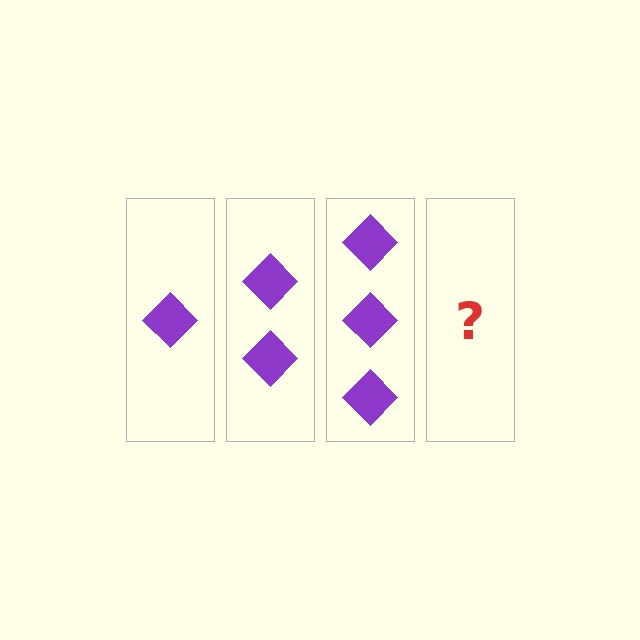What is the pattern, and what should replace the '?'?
The pattern is that each step adds one more diamond. The '?' should be 4 diamonds.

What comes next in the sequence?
The next element should be 4 diamonds.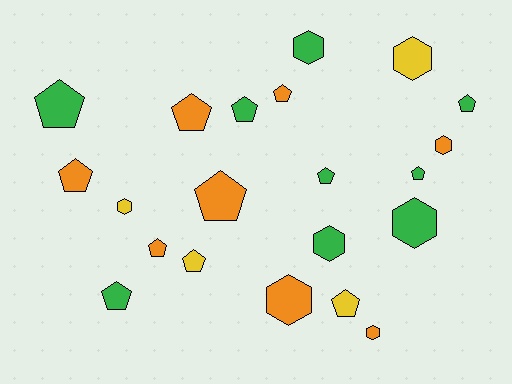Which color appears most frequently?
Green, with 9 objects.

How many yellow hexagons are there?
There are 2 yellow hexagons.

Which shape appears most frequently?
Pentagon, with 13 objects.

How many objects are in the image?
There are 21 objects.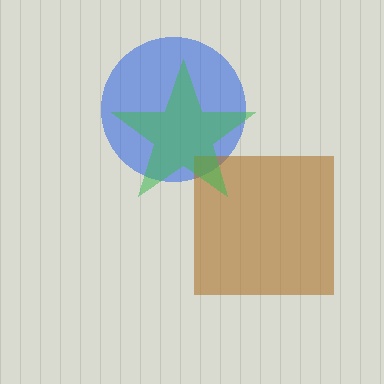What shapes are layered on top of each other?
The layered shapes are: a blue circle, a brown square, a green star.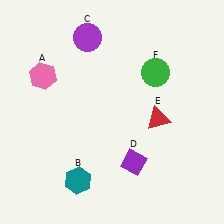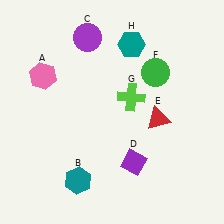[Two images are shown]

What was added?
A lime cross (G), a teal hexagon (H) were added in Image 2.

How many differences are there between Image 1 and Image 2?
There are 2 differences between the two images.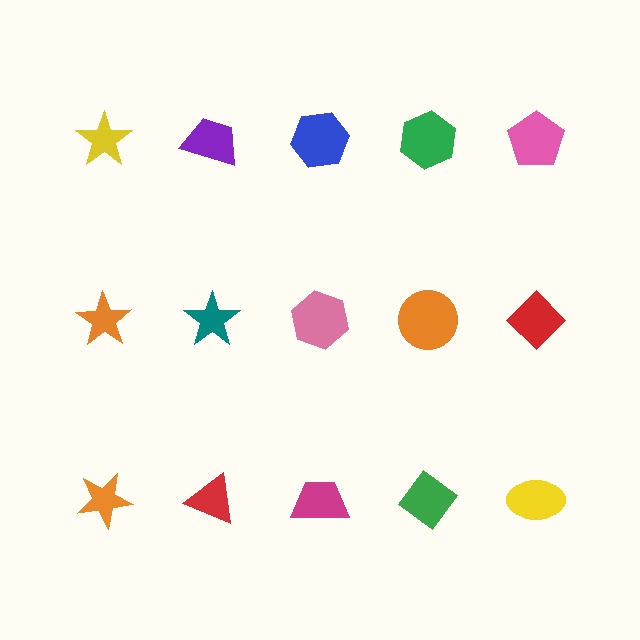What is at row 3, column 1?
An orange star.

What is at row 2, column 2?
A teal star.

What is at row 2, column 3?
A pink hexagon.